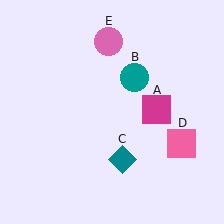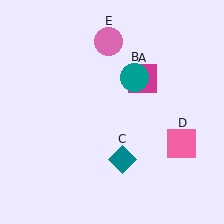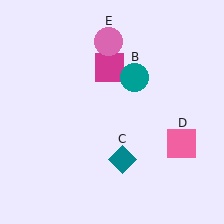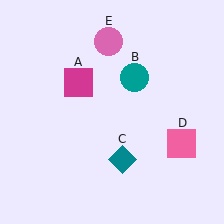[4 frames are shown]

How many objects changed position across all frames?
1 object changed position: magenta square (object A).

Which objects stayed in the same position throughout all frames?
Teal circle (object B) and teal diamond (object C) and pink square (object D) and pink circle (object E) remained stationary.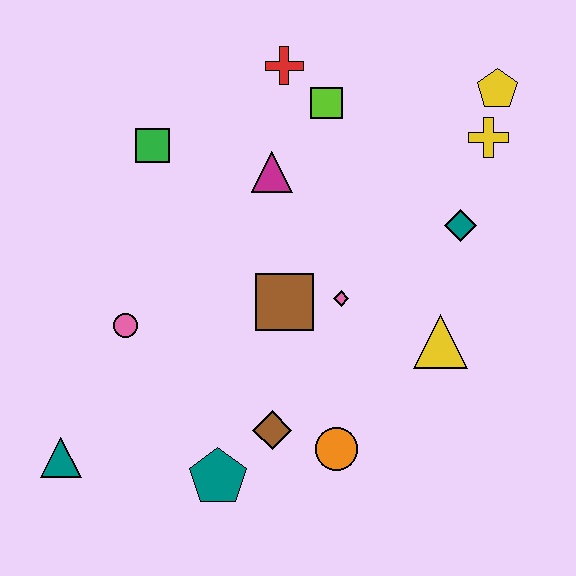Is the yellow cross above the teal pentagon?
Yes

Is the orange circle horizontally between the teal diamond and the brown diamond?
Yes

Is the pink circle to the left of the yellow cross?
Yes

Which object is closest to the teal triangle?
The pink circle is closest to the teal triangle.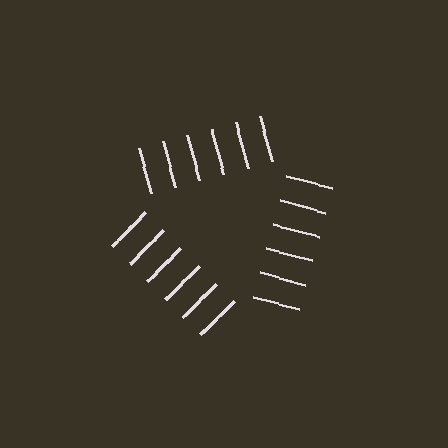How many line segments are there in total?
18 — 6 along each of the 3 edges.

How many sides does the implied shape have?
3 sides — the line-ends trace a triangle.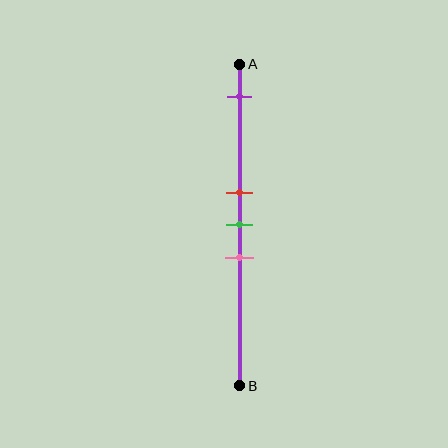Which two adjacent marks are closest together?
The red and green marks are the closest adjacent pair.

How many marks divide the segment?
There are 4 marks dividing the segment.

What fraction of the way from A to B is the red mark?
The red mark is approximately 40% (0.4) of the way from A to B.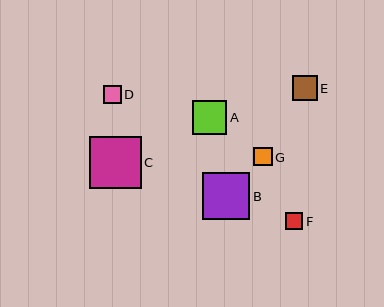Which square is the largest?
Square C is the largest with a size of approximately 52 pixels.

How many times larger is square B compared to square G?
Square B is approximately 2.6 times the size of square G.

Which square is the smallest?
Square F is the smallest with a size of approximately 17 pixels.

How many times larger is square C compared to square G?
Square C is approximately 2.9 times the size of square G.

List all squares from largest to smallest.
From largest to smallest: C, B, A, E, G, D, F.